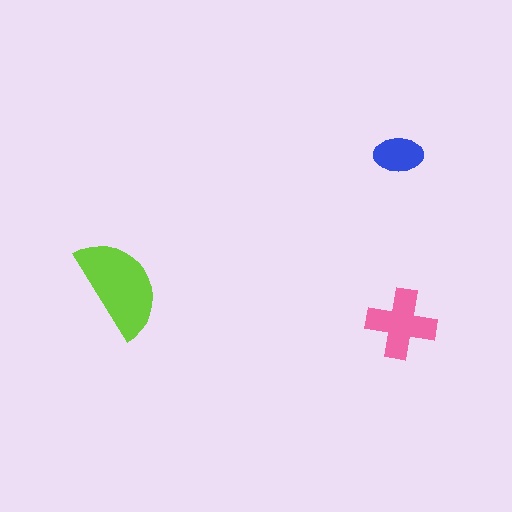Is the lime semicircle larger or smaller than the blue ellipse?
Larger.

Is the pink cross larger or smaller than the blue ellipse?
Larger.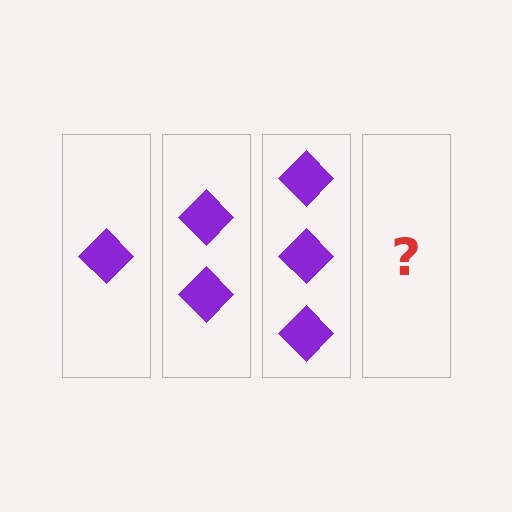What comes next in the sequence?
The next element should be 4 diamonds.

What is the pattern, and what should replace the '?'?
The pattern is that each step adds one more diamond. The '?' should be 4 diamonds.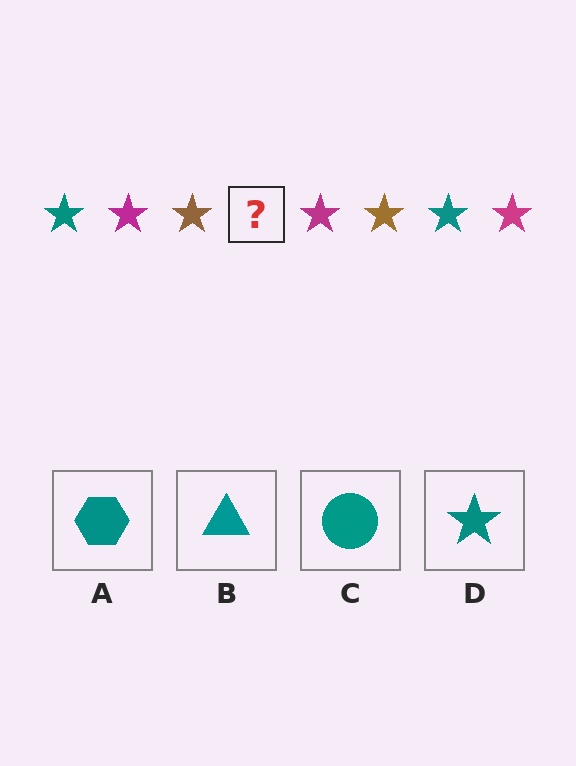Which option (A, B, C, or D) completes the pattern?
D.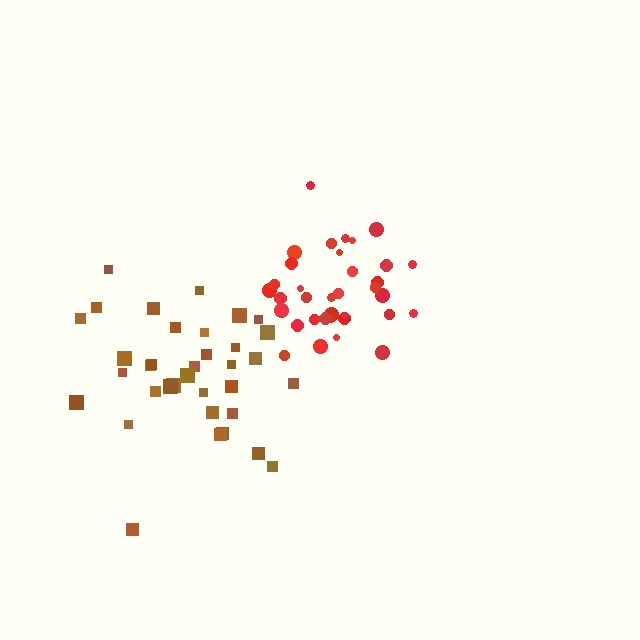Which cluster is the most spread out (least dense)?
Brown.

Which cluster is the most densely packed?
Red.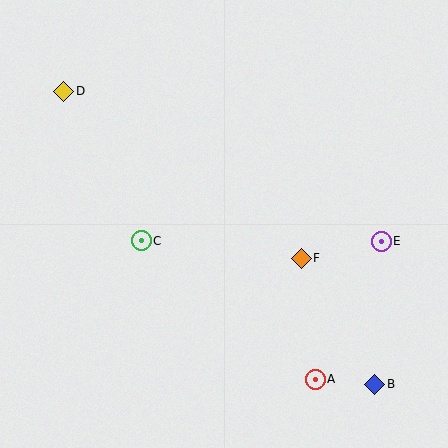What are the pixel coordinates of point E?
Point E is at (381, 241).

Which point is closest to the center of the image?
Point C at (141, 241) is closest to the center.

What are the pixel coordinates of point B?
Point B is at (375, 384).